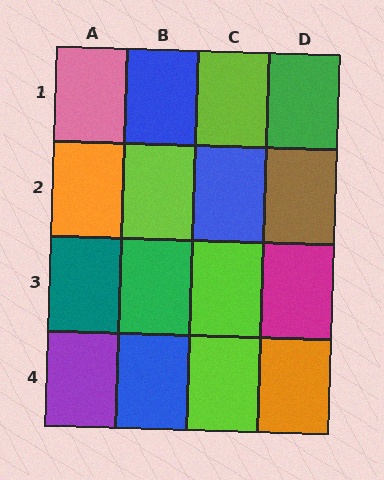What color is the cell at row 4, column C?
Lime.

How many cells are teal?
1 cell is teal.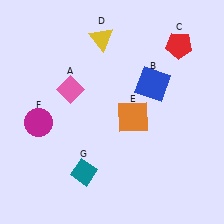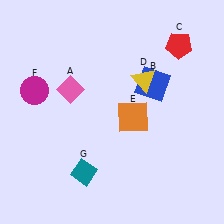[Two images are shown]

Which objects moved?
The objects that moved are: the yellow triangle (D), the magenta circle (F).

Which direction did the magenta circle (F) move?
The magenta circle (F) moved up.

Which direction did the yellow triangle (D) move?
The yellow triangle (D) moved right.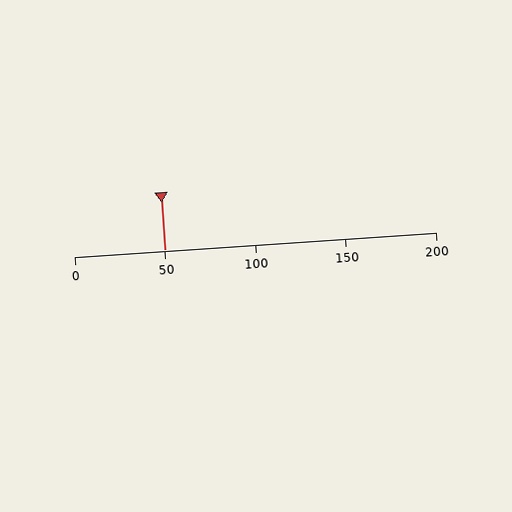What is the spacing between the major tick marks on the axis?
The major ticks are spaced 50 apart.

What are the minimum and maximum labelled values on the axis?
The axis runs from 0 to 200.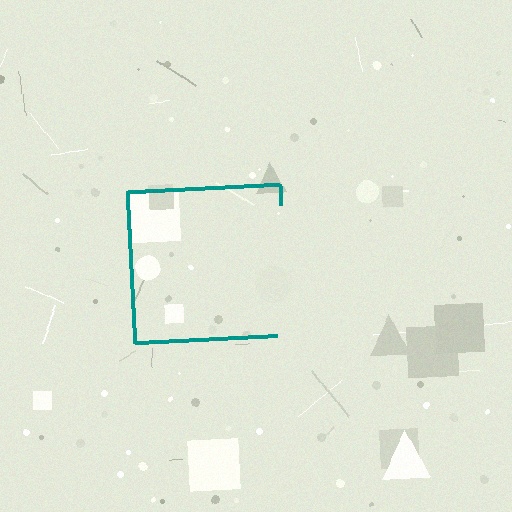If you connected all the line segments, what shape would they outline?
They would outline a square.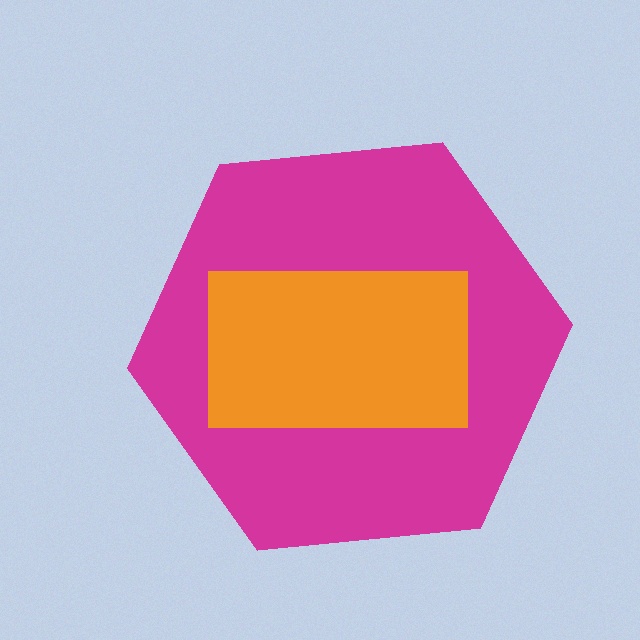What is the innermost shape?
The orange rectangle.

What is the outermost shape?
The magenta hexagon.